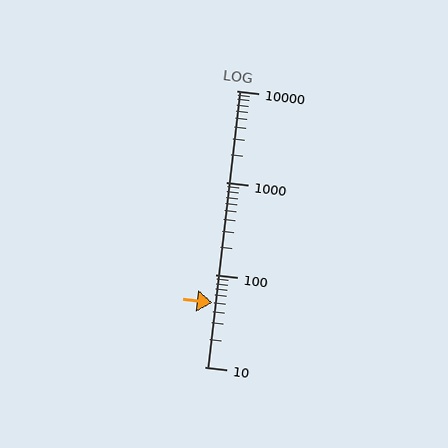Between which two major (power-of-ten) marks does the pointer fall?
The pointer is between 10 and 100.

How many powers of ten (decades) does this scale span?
The scale spans 3 decades, from 10 to 10000.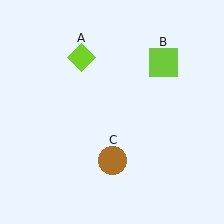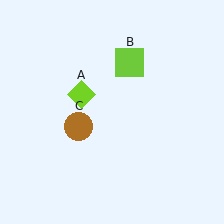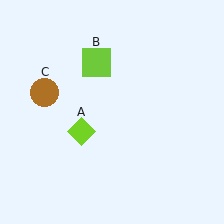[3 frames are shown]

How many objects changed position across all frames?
3 objects changed position: lime diamond (object A), lime square (object B), brown circle (object C).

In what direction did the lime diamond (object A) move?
The lime diamond (object A) moved down.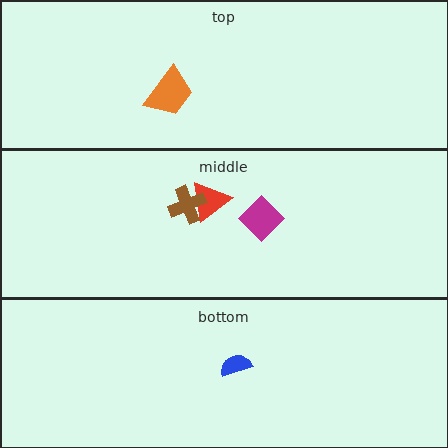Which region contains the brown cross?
The middle region.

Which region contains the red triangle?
The middle region.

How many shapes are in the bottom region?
1.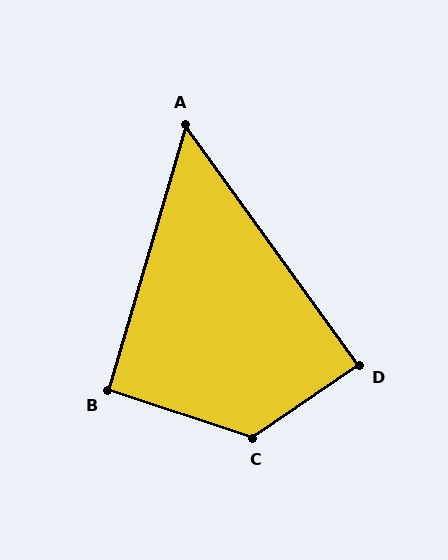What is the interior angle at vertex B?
Approximately 92 degrees (approximately right).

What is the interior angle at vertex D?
Approximately 88 degrees (approximately right).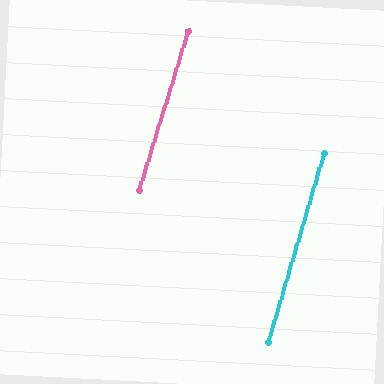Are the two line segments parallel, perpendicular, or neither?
Parallel — their directions differ by only 1.0°.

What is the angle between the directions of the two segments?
Approximately 1 degree.